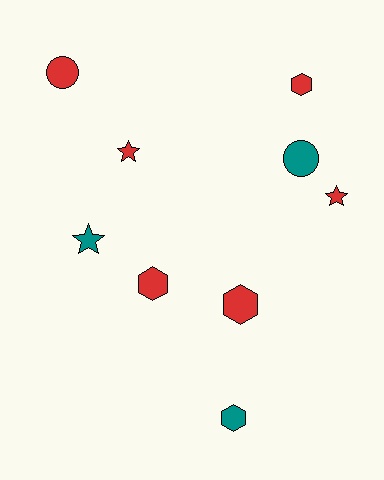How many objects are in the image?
There are 9 objects.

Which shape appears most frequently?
Hexagon, with 4 objects.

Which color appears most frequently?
Red, with 6 objects.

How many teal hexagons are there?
There is 1 teal hexagon.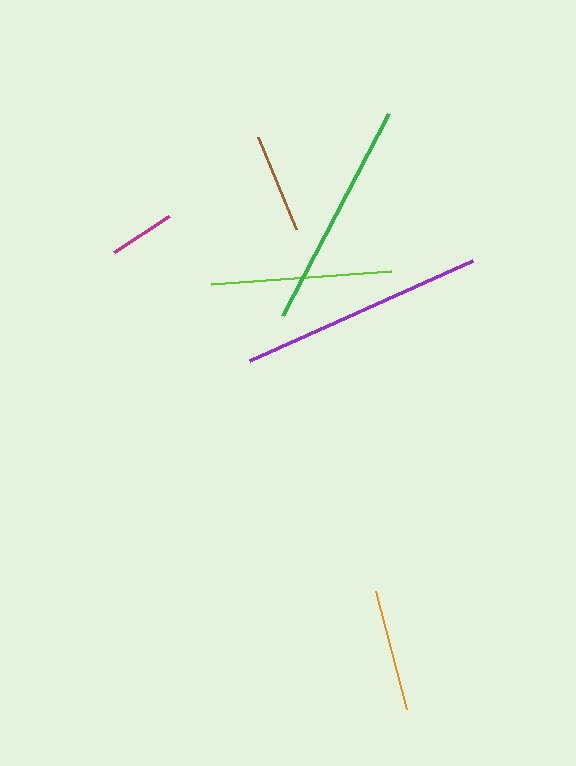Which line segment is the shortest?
The magenta line is the shortest at approximately 66 pixels.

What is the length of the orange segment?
The orange segment is approximately 123 pixels long.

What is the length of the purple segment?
The purple segment is approximately 245 pixels long.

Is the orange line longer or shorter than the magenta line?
The orange line is longer than the magenta line.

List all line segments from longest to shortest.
From longest to shortest: purple, green, lime, orange, brown, magenta.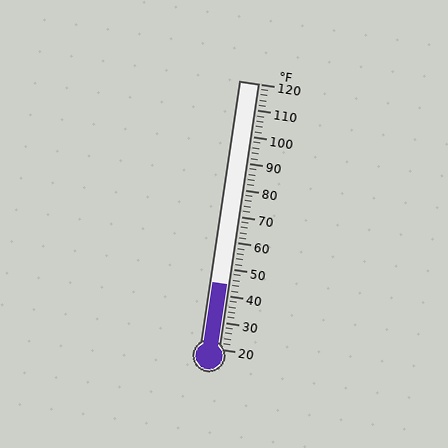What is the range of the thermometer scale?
The thermometer scale ranges from 20°F to 120°F.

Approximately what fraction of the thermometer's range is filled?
The thermometer is filled to approximately 25% of its range.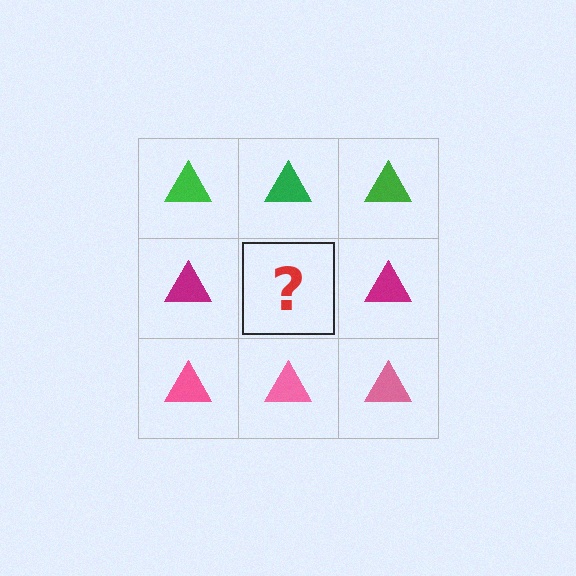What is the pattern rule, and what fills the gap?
The rule is that each row has a consistent color. The gap should be filled with a magenta triangle.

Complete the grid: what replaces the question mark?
The question mark should be replaced with a magenta triangle.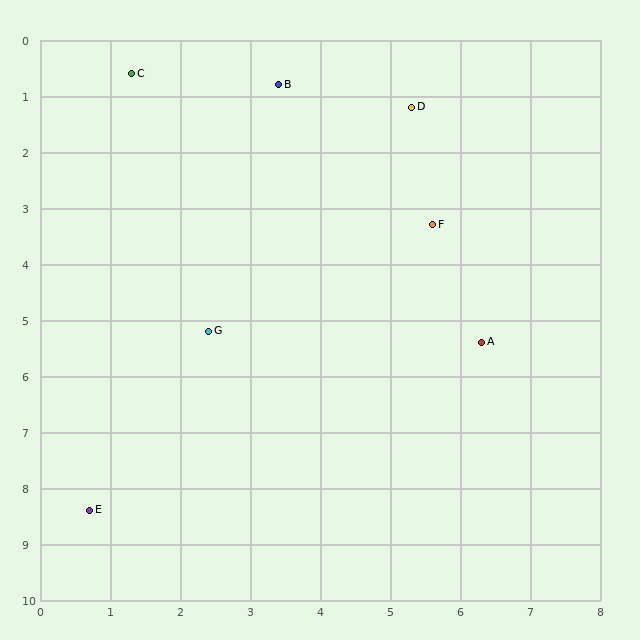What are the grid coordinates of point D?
Point D is at approximately (5.3, 1.2).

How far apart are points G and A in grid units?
Points G and A are about 3.9 grid units apart.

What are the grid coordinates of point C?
Point C is at approximately (1.3, 0.6).